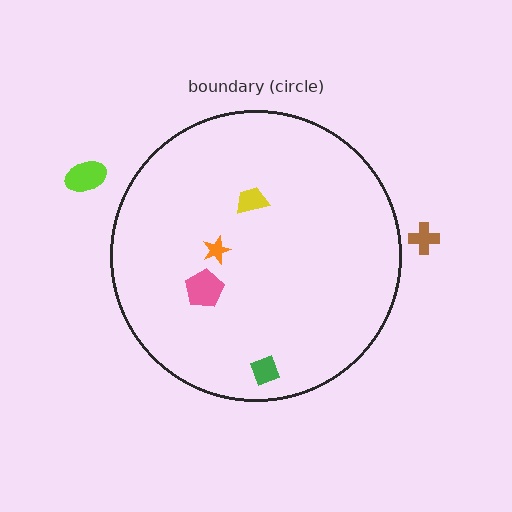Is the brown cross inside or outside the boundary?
Outside.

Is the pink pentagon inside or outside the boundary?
Inside.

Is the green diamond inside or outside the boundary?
Inside.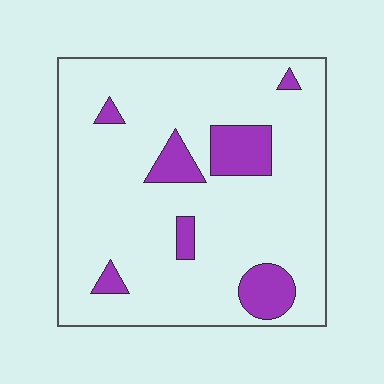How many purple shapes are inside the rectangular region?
7.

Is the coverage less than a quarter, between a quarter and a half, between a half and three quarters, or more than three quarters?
Less than a quarter.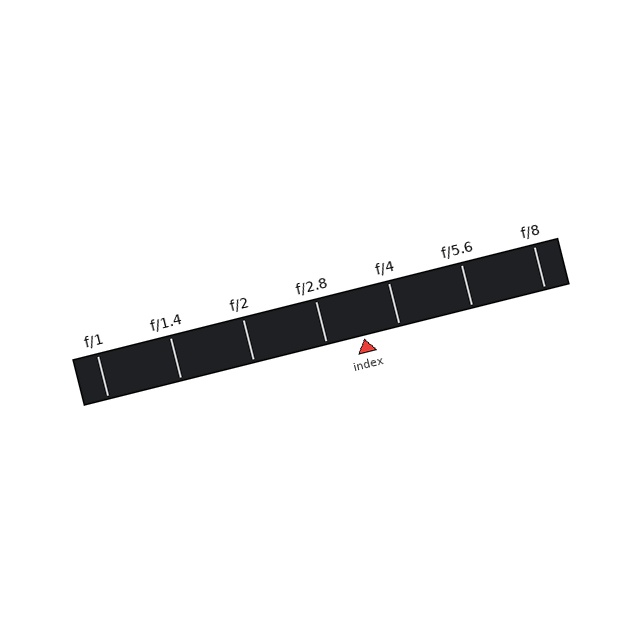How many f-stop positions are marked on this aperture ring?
There are 7 f-stop positions marked.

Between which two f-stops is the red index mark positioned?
The index mark is between f/2.8 and f/4.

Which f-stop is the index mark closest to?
The index mark is closest to f/4.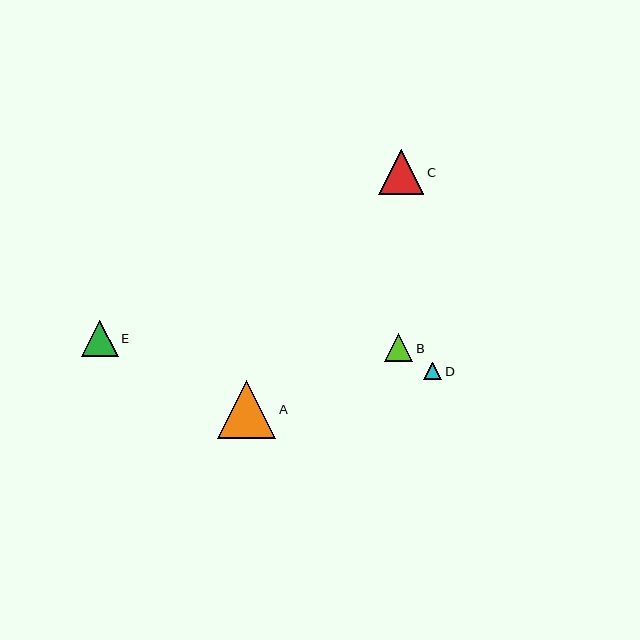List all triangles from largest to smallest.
From largest to smallest: A, C, E, B, D.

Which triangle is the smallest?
Triangle D is the smallest with a size of approximately 18 pixels.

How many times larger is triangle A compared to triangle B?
Triangle A is approximately 2.1 times the size of triangle B.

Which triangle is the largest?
Triangle A is the largest with a size of approximately 58 pixels.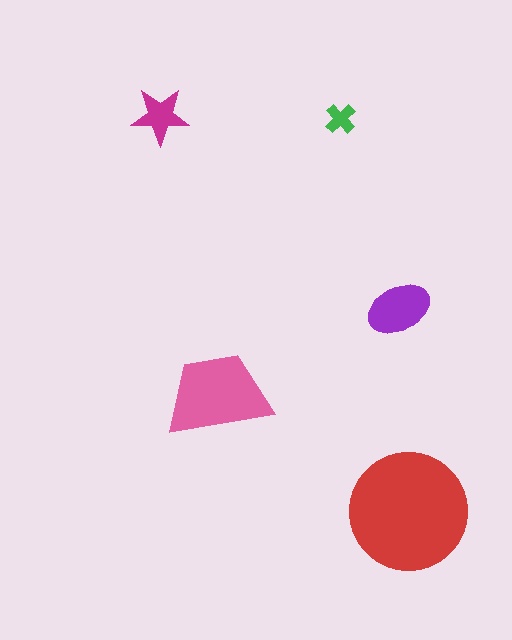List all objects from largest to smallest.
The red circle, the pink trapezoid, the purple ellipse, the magenta star, the green cross.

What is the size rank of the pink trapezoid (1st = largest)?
2nd.